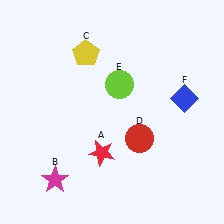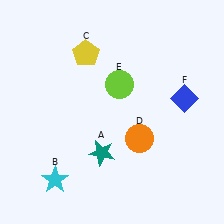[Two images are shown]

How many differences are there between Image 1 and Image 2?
There are 3 differences between the two images.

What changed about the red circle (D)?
In Image 1, D is red. In Image 2, it changed to orange.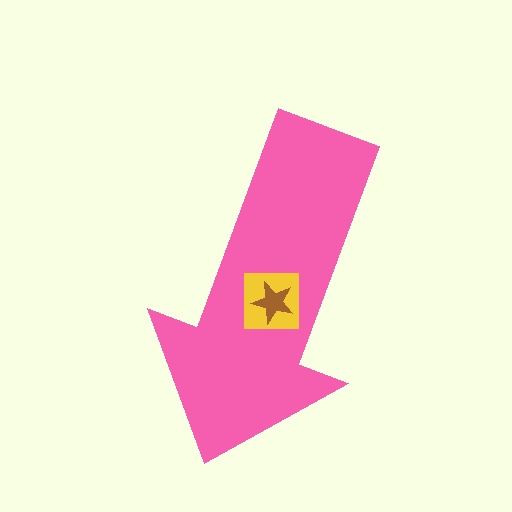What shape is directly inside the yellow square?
The brown star.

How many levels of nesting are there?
3.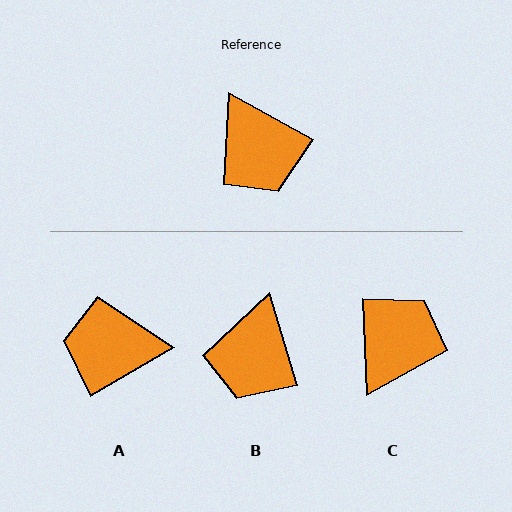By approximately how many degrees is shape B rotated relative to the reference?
Approximately 44 degrees clockwise.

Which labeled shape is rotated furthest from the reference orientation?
C, about 122 degrees away.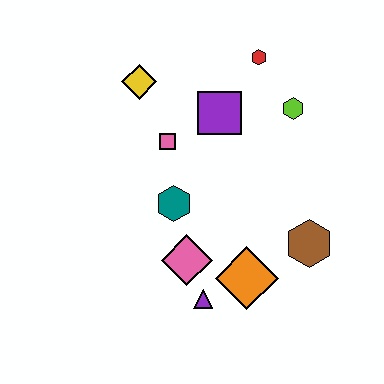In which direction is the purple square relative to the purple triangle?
The purple square is above the purple triangle.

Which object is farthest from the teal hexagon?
The red hexagon is farthest from the teal hexagon.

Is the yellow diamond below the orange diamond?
No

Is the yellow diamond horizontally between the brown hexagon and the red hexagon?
No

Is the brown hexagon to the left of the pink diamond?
No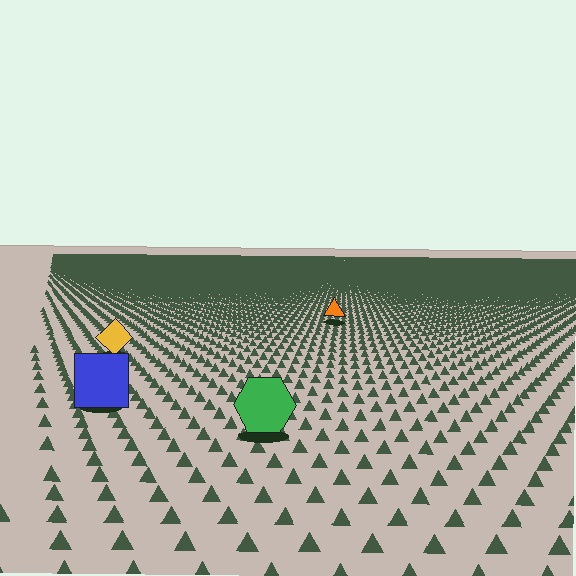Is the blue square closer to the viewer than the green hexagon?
No. The green hexagon is closer — you can tell from the texture gradient: the ground texture is coarser near it.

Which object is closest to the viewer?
The green hexagon is closest. The texture marks near it are larger and more spread out.